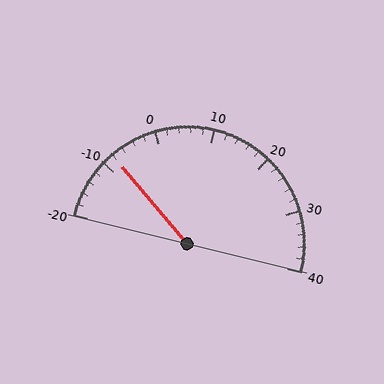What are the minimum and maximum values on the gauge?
The gauge ranges from -20 to 40.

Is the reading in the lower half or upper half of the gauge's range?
The reading is in the lower half of the range (-20 to 40).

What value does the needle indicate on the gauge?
The needle indicates approximately -8.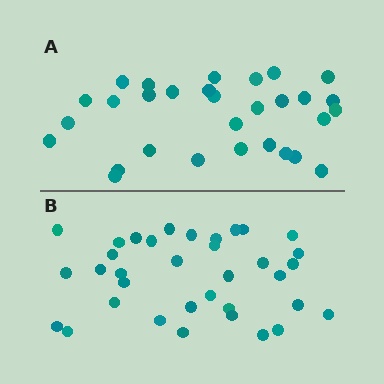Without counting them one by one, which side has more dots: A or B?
Region B (the bottom region) has more dots.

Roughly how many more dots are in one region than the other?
Region B has about 5 more dots than region A.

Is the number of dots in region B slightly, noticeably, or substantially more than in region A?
Region B has only slightly more — the two regions are fairly close. The ratio is roughly 1.2 to 1.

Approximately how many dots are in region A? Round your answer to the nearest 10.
About 30 dots.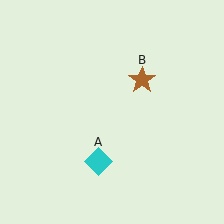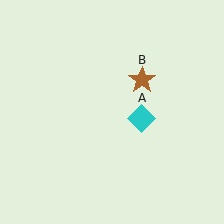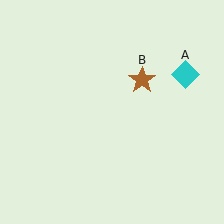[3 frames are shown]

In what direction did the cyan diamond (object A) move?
The cyan diamond (object A) moved up and to the right.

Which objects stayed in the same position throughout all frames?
Brown star (object B) remained stationary.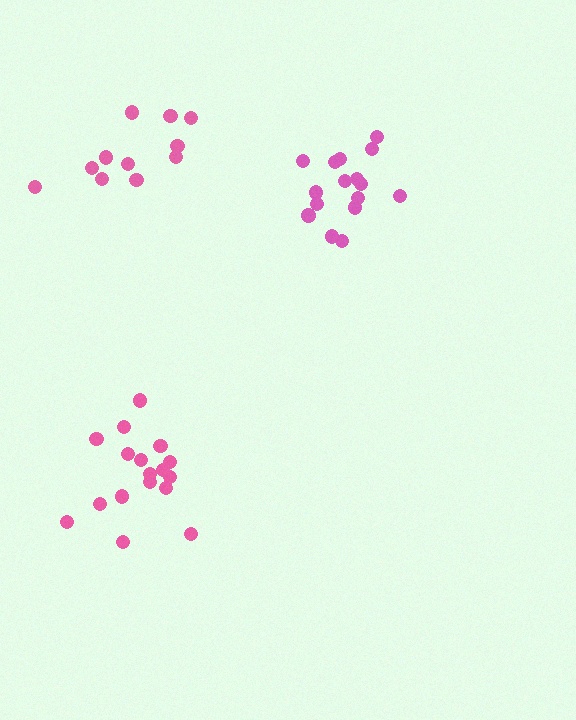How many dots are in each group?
Group 1: 11 dots, Group 2: 17 dots, Group 3: 16 dots (44 total).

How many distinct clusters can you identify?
There are 3 distinct clusters.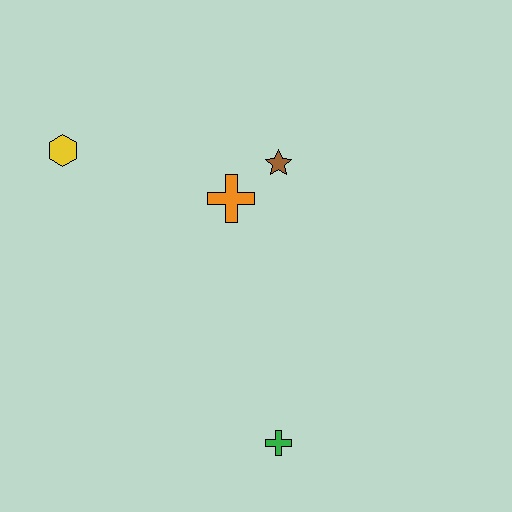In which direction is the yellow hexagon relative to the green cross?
The yellow hexagon is above the green cross.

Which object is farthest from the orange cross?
The green cross is farthest from the orange cross.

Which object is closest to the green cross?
The orange cross is closest to the green cross.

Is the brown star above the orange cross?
Yes